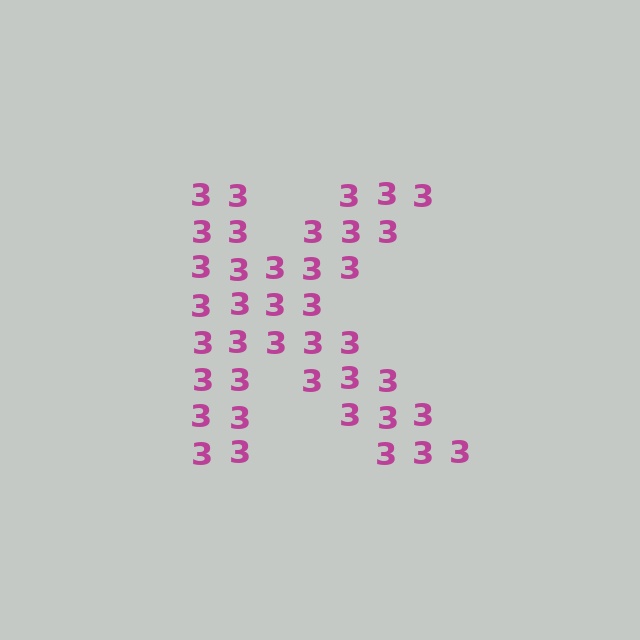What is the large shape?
The large shape is the letter K.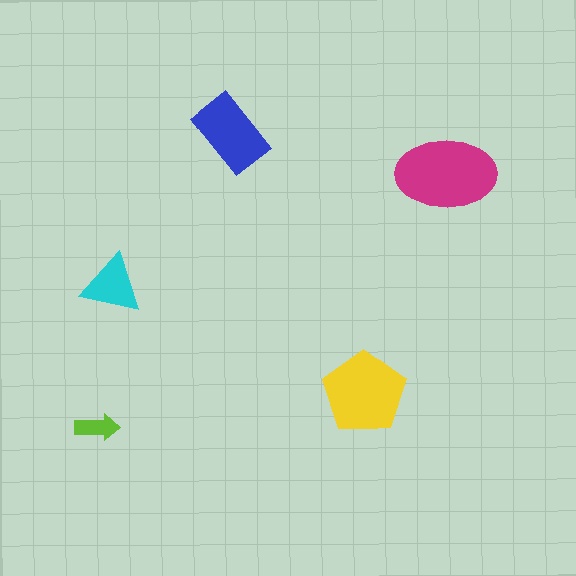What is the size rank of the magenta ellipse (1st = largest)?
1st.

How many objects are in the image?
There are 5 objects in the image.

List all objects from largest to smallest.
The magenta ellipse, the yellow pentagon, the blue rectangle, the cyan triangle, the lime arrow.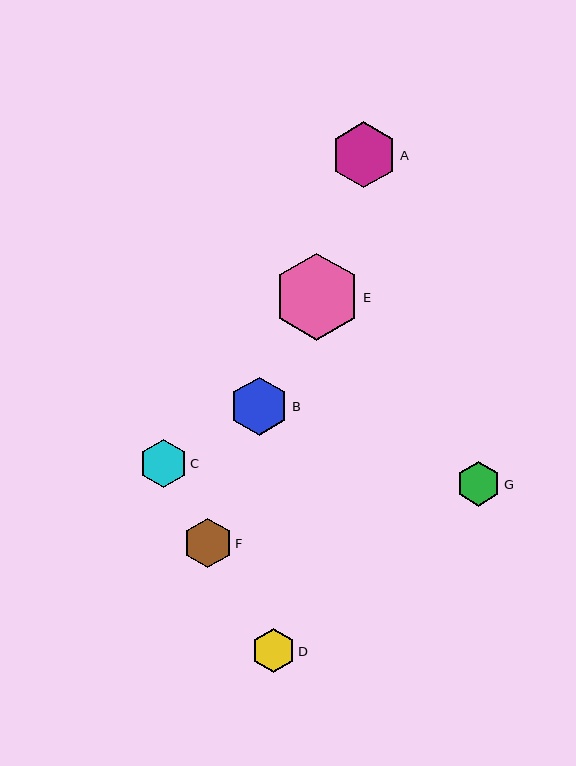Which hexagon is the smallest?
Hexagon D is the smallest with a size of approximately 43 pixels.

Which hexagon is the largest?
Hexagon E is the largest with a size of approximately 87 pixels.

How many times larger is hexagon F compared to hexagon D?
Hexagon F is approximately 1.1 times the size of hexagon D.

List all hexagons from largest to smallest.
From largest to smallest: E, A, B, F, C, G, D.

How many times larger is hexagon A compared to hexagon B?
Hexagon A is approximately 1.1 times the size of hexagon B.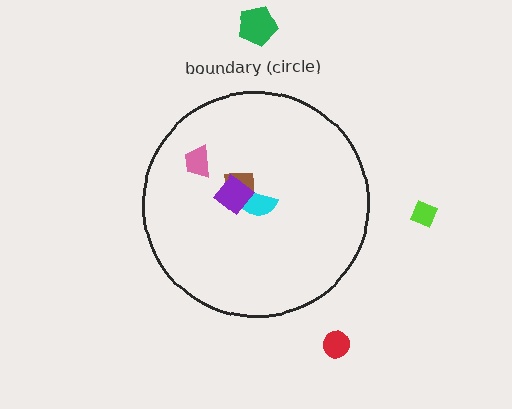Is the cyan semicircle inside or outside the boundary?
Inside.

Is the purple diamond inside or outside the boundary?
Inside.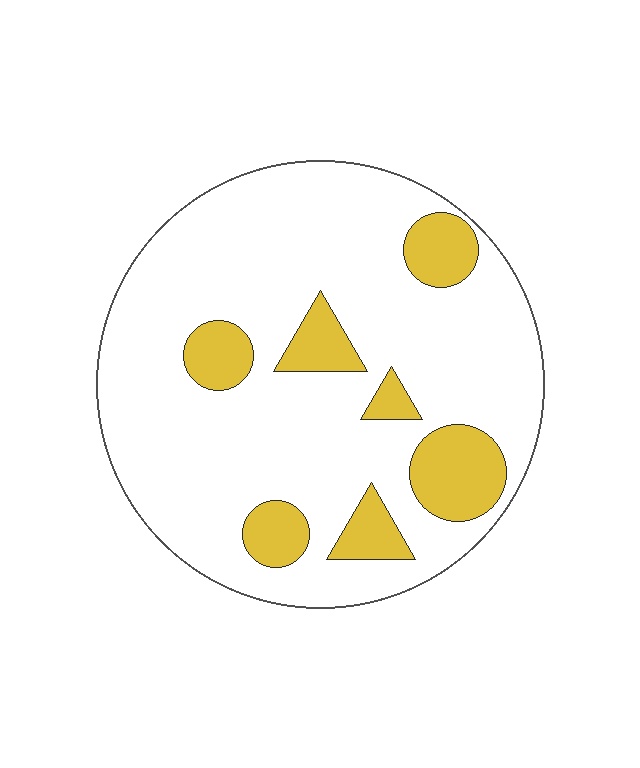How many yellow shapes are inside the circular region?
7.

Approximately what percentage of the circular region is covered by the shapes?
Approximately 20%.